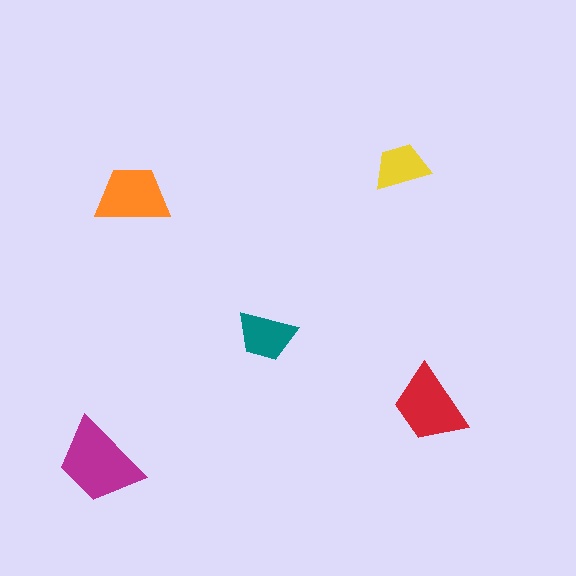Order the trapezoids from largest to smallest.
the magenta one, the red one, the orange one, the teal one, the yellow one.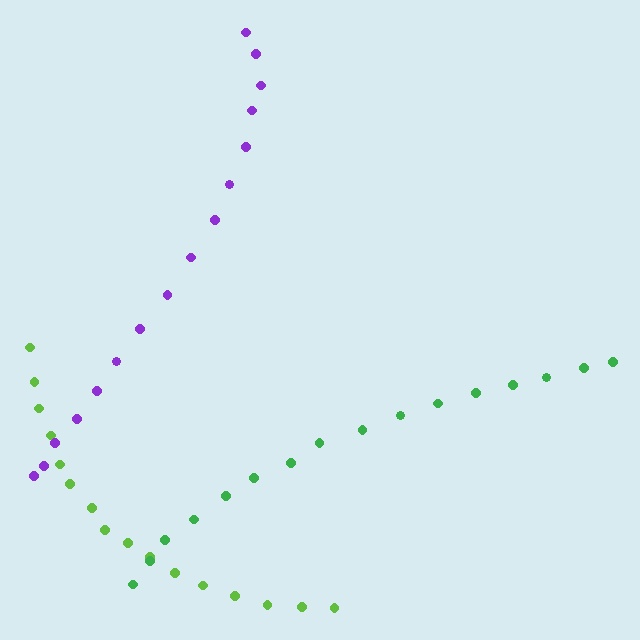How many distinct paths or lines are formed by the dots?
There are 3 distinct paths.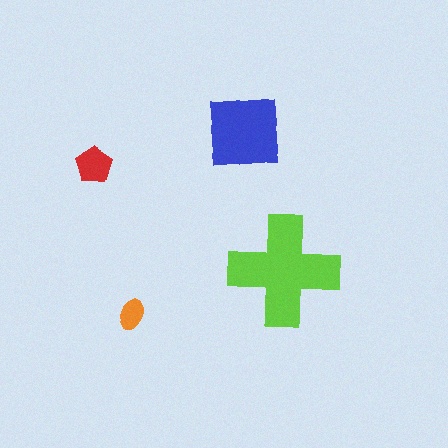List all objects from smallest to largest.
The orange ellipse, the red pentagon, the blue square, the lime cross.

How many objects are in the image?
There are 4 objects in the image.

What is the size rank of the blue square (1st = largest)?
2nd.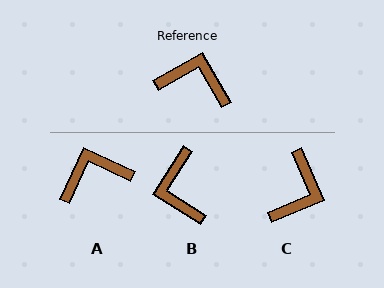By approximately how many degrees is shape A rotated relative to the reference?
Approximately 36 degrees counter-clockwise.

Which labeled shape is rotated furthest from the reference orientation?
B, about 118 degrees away.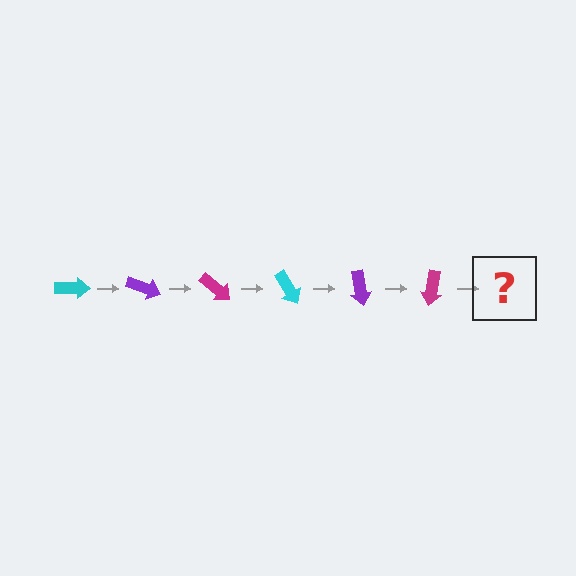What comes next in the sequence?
The next element should be a cyan arrow, rotated 120 degrees from the start.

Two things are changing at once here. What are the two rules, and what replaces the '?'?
The two rules are that it rotates 20 degrees each step and the color cycles through cyan, purple, and magenta. The '?' should be a cyan arrow, rotated 120 degrees from the start.